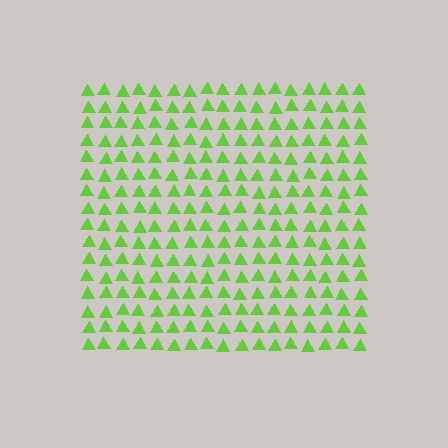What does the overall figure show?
The overall figure shows a square.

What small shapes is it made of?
It is made of small triangles.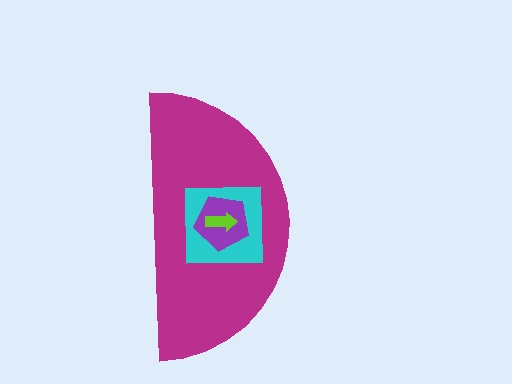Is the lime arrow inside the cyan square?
Yes.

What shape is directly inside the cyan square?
The purple pentagon.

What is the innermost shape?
The lime arrow.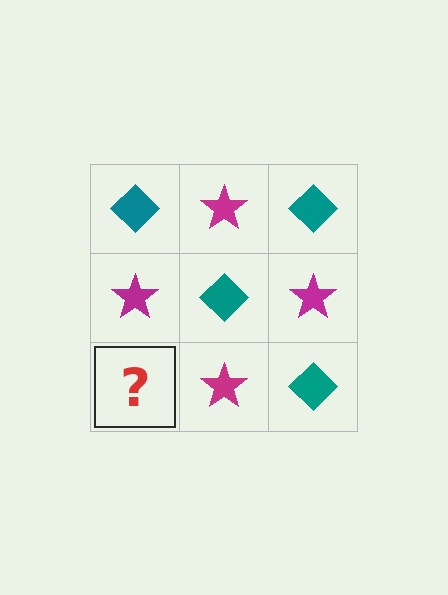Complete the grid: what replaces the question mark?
The question mark should be replaced with a teal diamond.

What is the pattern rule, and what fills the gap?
The rule is that it alternates teal diamond and magenta star in a checkerboard pattern. The gap should be filled with a teal diamond.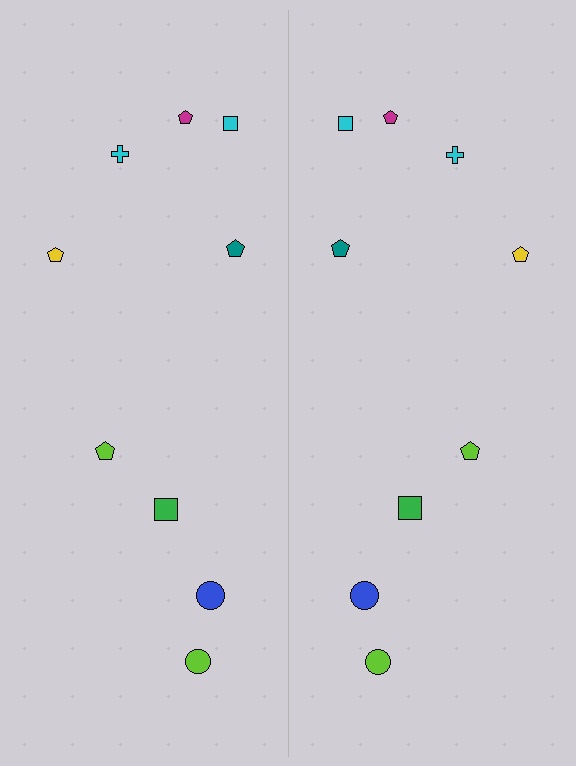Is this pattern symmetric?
Yes, this pattern has bilateral (reflection) symmetry.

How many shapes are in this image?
There are 18 shapes in this image.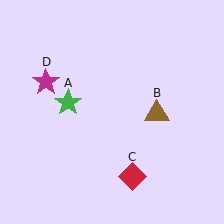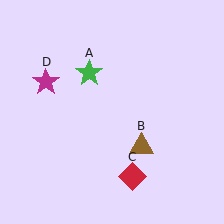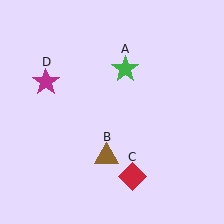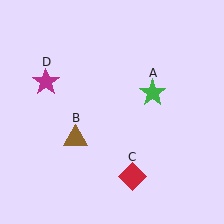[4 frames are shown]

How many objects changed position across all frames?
2 objects changed position: green star (object A), brown triangle (object B).